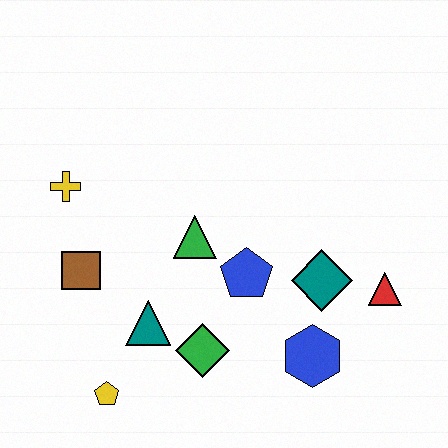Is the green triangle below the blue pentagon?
No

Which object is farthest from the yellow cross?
The red triangle is farthest from the yellow cross.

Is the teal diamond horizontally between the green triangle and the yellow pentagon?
No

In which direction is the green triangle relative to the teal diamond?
The green triangle is to the left of the teal diamond.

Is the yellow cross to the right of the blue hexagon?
No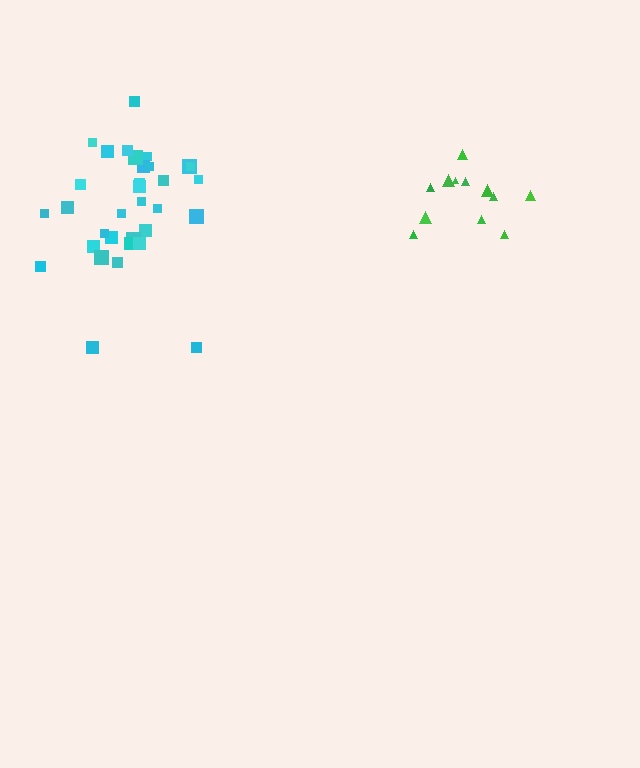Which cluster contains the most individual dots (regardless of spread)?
Cyan (33).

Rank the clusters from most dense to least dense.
cyan, green.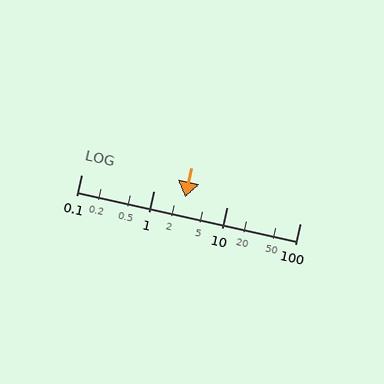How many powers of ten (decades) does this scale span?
The scale spans 3 decades, from 0.1 to 100.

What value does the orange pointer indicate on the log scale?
The pointer indicates approximately 2.7.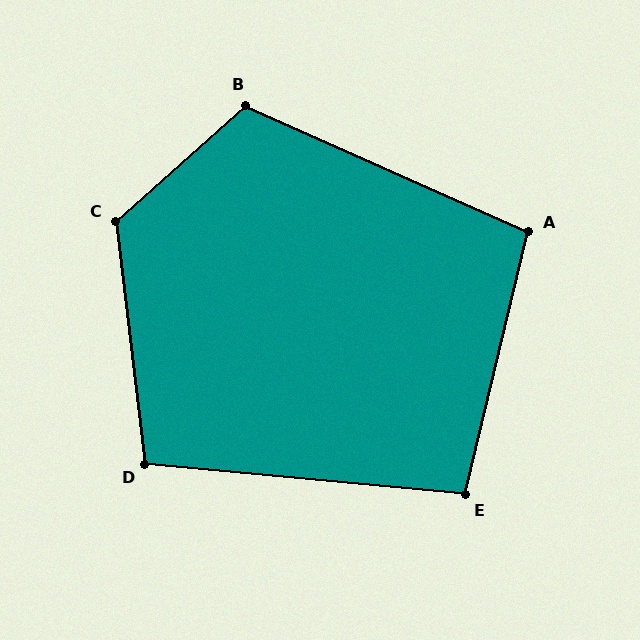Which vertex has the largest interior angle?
C, at approximately 125 degrees.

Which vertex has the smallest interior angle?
E, at approximately 98 degrees.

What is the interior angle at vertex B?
Approximately 114 degrees (obtuse).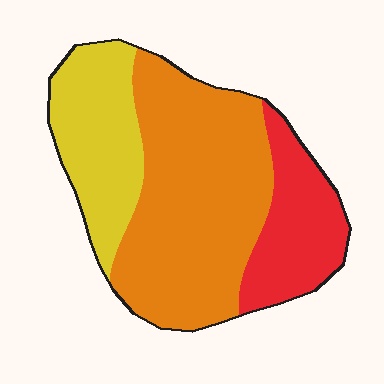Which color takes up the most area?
Orange, at roughly 55%.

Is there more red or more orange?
Orange.